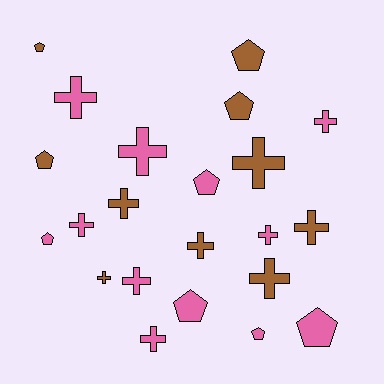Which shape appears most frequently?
Cross, with 13 objects.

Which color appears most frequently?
Pink, with 12 objects.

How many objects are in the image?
There are 22 objects.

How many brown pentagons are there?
There are 4 brown pentagons.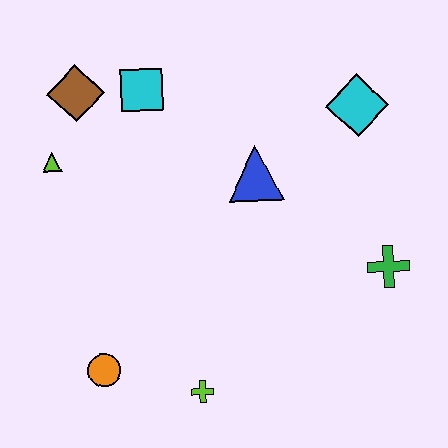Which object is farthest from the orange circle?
The cyan diamond is farthest from the orange circle.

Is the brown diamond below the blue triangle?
No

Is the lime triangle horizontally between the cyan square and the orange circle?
No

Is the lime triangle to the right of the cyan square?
No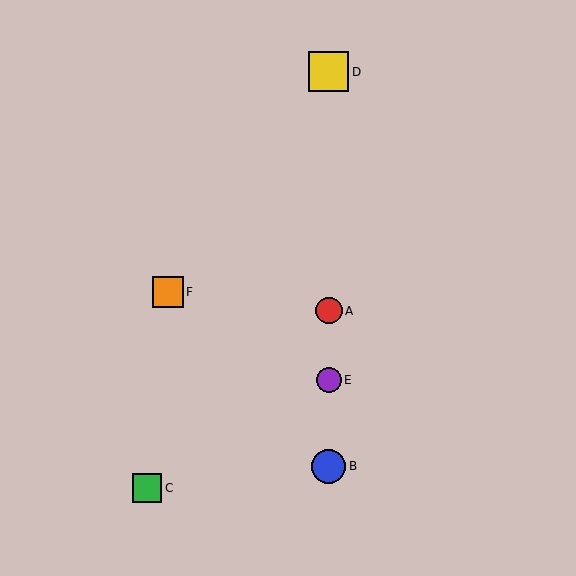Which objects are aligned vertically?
Objects A, B, D, E are aligned vertically.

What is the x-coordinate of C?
Object C is at x≈147.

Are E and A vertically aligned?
Yes, both are at x≈329.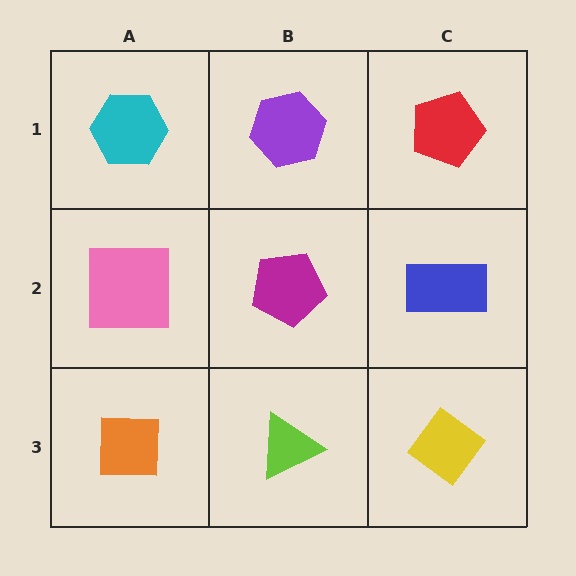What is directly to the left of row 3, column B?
An orange square.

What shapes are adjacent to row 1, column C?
A blue rectangle (row 2, column C), a purple hexagon (row 1, column B).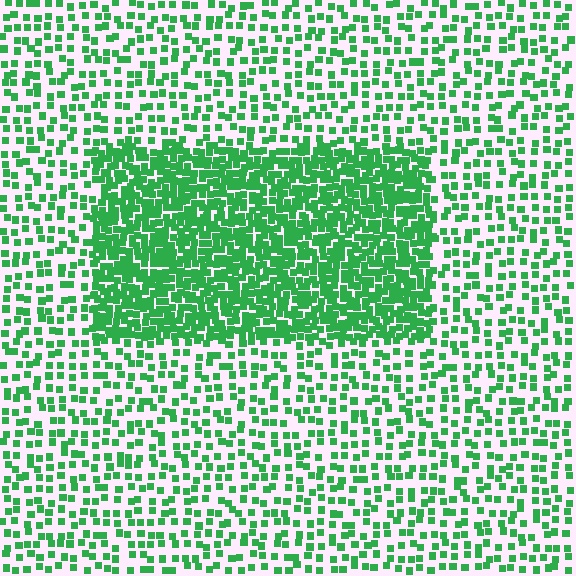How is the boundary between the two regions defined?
The boundary is defined by a change in element density (approximately 2.5x ratio). All elements are the same color, size, and shape.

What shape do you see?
I see a rectangle.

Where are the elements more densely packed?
The elements are more densely packed inside the rectangle boundary.